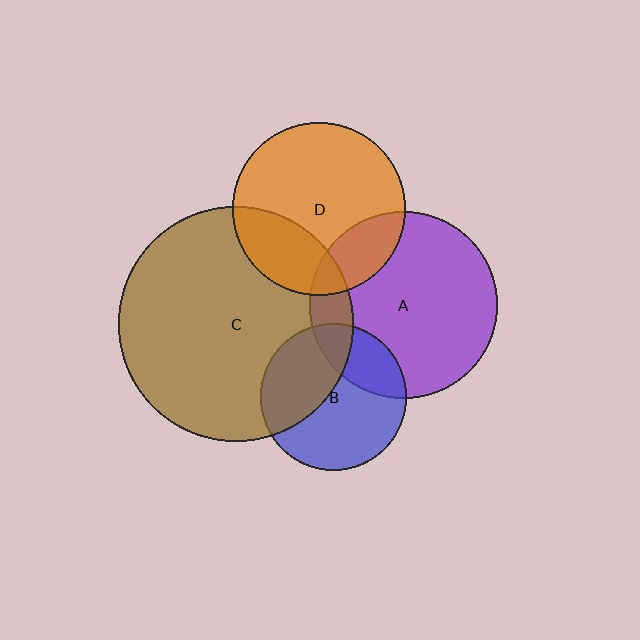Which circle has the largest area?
Circle C (brown).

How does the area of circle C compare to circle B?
Approximately 2.6 times.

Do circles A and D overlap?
Yes.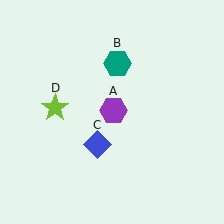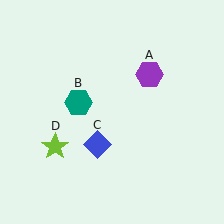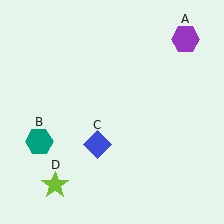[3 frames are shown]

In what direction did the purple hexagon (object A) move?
The purple hexagon (object A) moved up and to the right.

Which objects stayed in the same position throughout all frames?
Blue diamond (object C) remained stationary.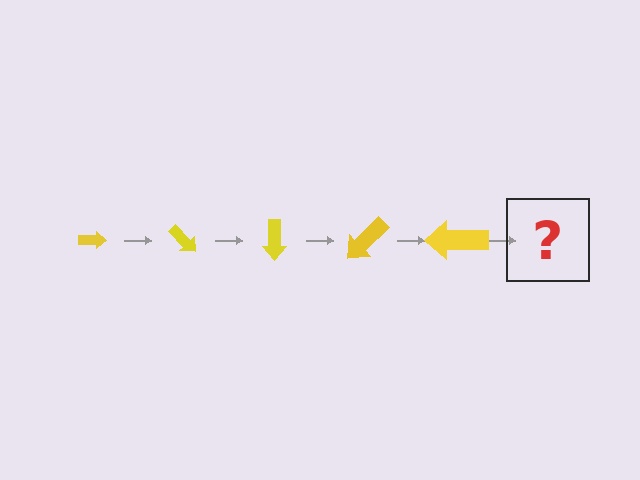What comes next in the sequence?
The next element should be an arrow, larger than the previous one and rotated 225 degrees from the start.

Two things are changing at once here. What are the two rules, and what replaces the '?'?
The two rules are that the arrow grows larger each step and it rotates 45 degrees each step. The '?' should be an arrow, larger than the previous one and rotated 225 degrees from the start.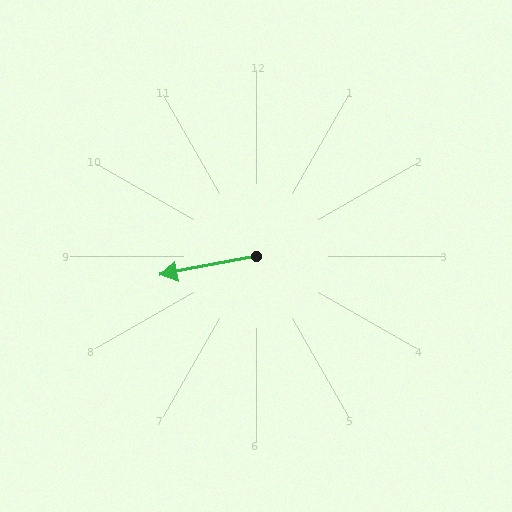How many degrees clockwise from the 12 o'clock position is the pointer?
Approximately 259 degrees.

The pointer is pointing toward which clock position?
Roughly 9 o'clock.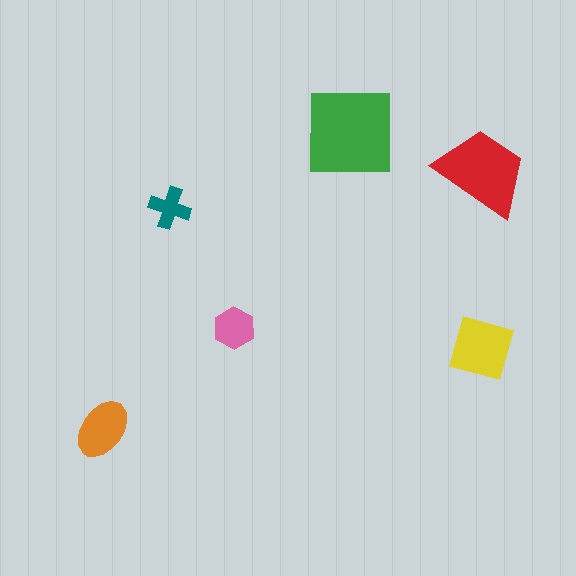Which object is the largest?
The green square.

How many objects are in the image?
There are 6 objects in the image.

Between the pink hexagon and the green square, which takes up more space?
The green square.